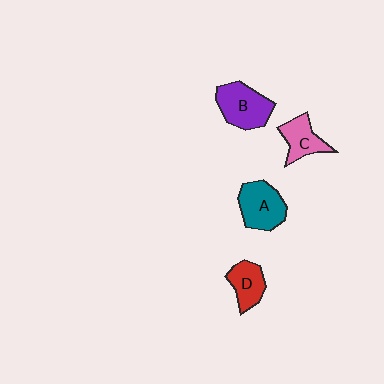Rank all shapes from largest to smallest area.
From largest to smallest: B (purple), A (teal), C (pink), D (red).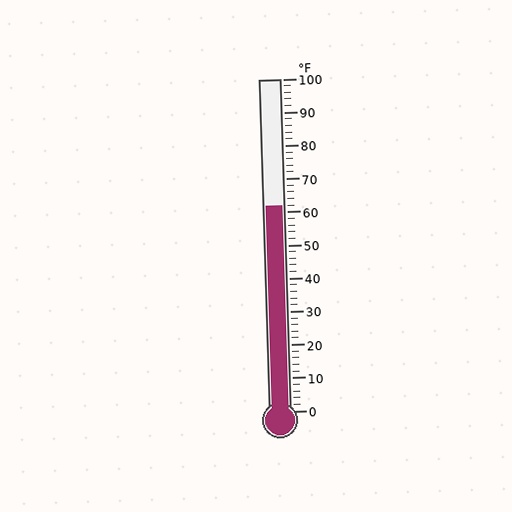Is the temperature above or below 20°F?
The temperature is above 20°F.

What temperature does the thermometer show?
The thermometer shows approximately 62°F.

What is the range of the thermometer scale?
The thermometer scale ranges from 0°F to 100°F.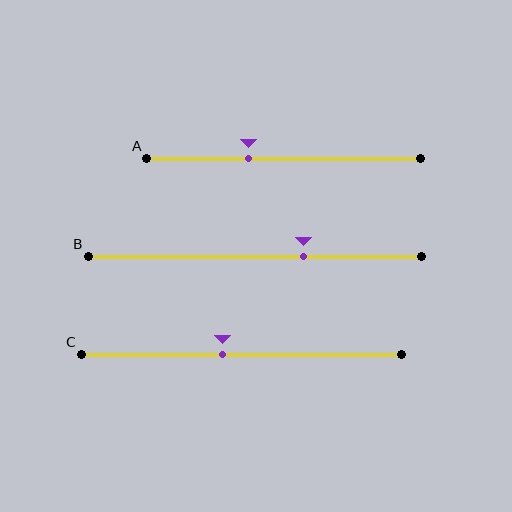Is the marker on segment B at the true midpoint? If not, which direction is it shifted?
No, the marker on segment B is shifted to the right by about 15% of the segment length.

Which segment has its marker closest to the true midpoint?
Segment C has its marker closest to the true midpoint.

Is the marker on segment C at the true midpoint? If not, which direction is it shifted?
No, the marker on segment C is shifted to the left by about 6% of the segment length.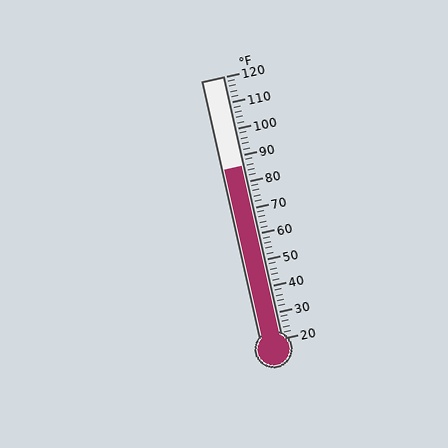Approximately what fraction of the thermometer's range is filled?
The thermometer is filled to approximately 65% of its range.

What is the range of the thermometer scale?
The thermometer scale ranges from 20°F to 120°F.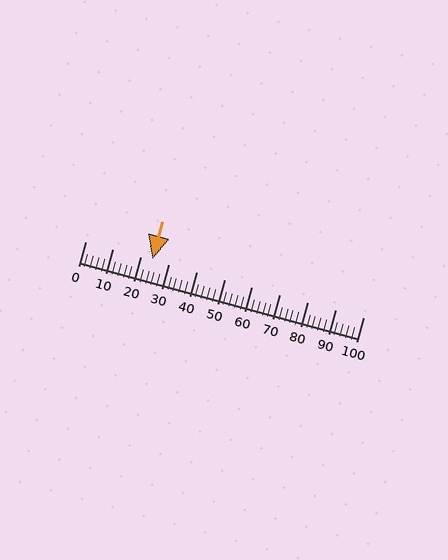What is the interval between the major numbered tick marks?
The major tick marks are spaced 10 units apart.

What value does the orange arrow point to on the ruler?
The orange arrow points to approximately 24.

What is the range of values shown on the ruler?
The ruler shows values from 0 to 100.